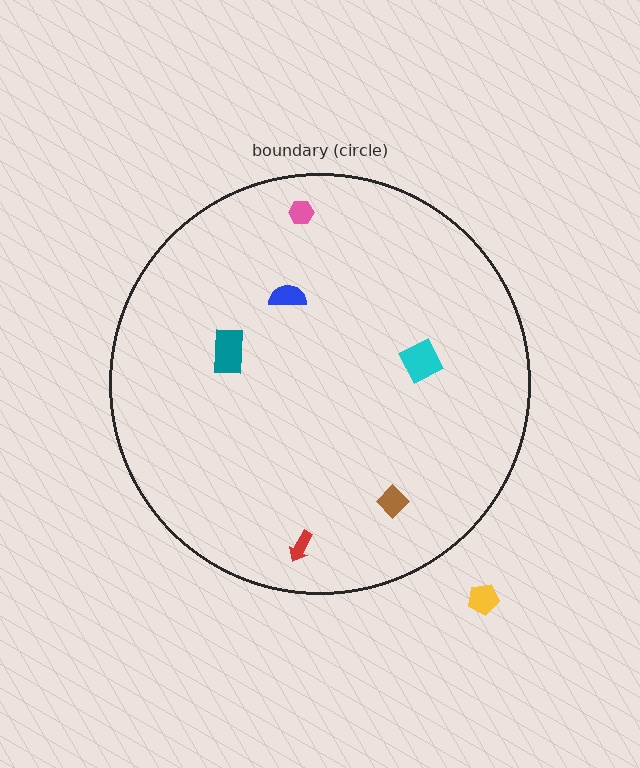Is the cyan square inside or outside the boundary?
Inside.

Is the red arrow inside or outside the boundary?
Inside.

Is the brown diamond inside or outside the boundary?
Inside.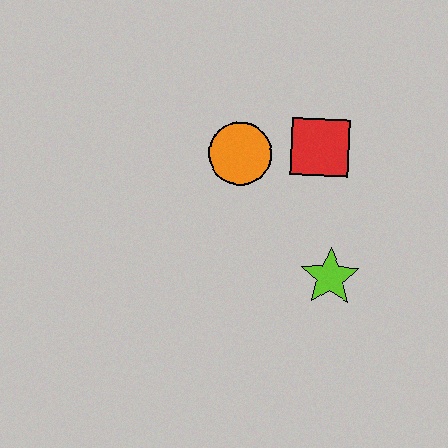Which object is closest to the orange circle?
The red square is closest to the orange circle.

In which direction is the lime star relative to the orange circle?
The lime star is below the orange circle.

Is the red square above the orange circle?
Yes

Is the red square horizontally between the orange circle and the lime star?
Yes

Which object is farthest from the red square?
The lime star is farthest from the red square.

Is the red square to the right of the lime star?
No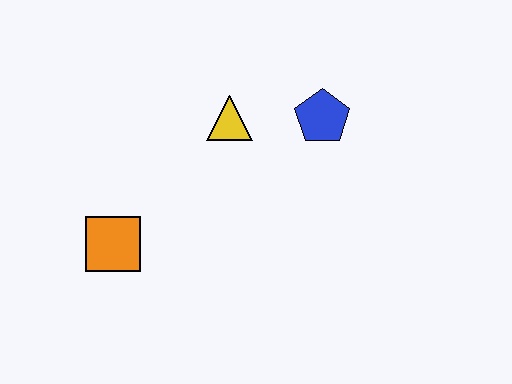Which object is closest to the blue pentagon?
The yellow triangle is closest to the blue pentagon.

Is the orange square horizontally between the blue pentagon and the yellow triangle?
No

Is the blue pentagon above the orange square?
Yes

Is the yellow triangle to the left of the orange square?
No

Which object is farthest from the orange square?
The blue pentagon is farthest from the orange square.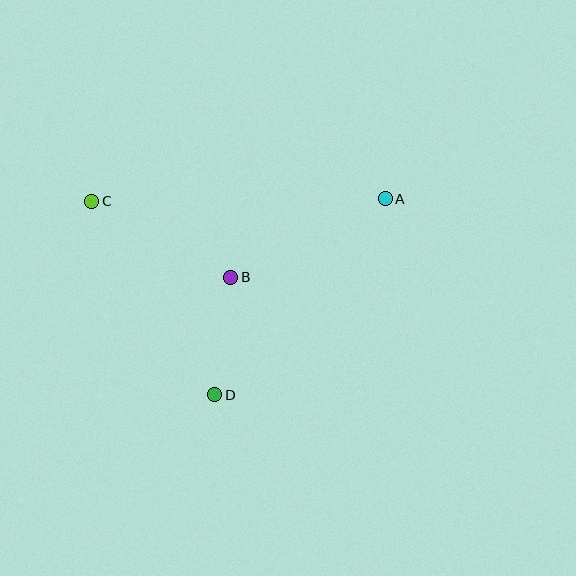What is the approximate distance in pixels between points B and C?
The distance between B and C is approximately 158 pixels.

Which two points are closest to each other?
Points B and D are closest to each other.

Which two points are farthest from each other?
Points A and C are farthest from each other.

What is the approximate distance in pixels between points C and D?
The distance between C and D is approximately 229 pixels.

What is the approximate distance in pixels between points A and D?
The distance between A and D is approximately 260 pixels.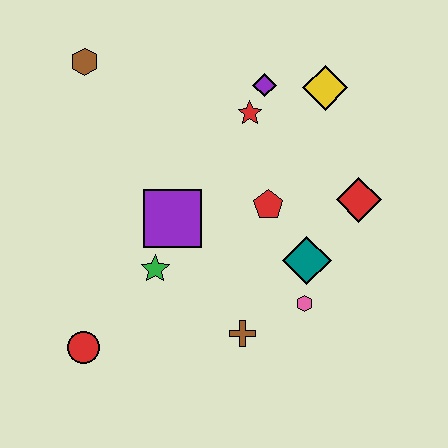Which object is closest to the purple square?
The green star is closest to the purple square.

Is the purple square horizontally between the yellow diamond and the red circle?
Yes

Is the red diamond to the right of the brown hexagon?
Yes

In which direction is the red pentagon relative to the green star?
The red pentagon is to the right of the green star.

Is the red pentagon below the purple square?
No